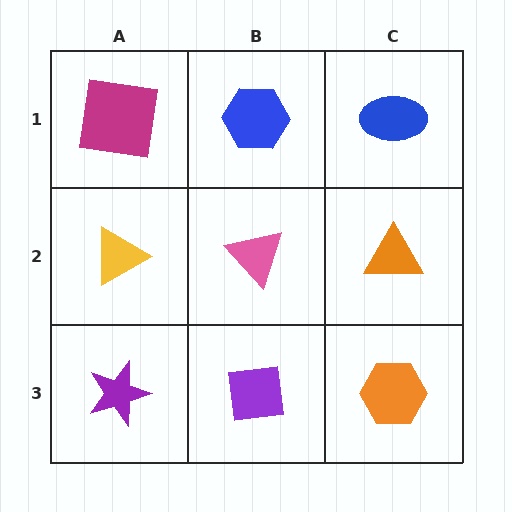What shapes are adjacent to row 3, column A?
A yellow triangle (row 2, column A), a purple square (row 3, column B).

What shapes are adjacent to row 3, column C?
An orange triangle (row 2, column C), a purple square (row 3, column B).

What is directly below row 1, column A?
A yellow triangle.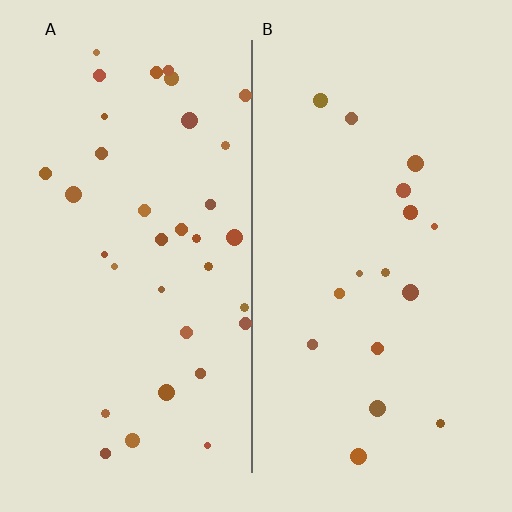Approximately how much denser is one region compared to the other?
Approximately 2.1× — region A over region B.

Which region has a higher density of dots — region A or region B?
A (the left).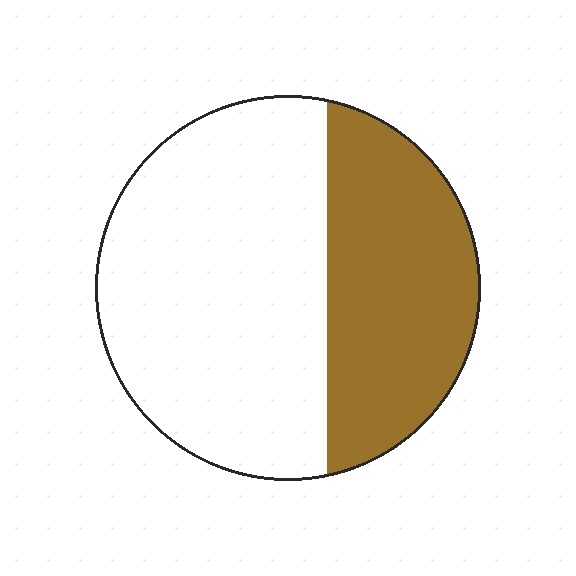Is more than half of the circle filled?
No.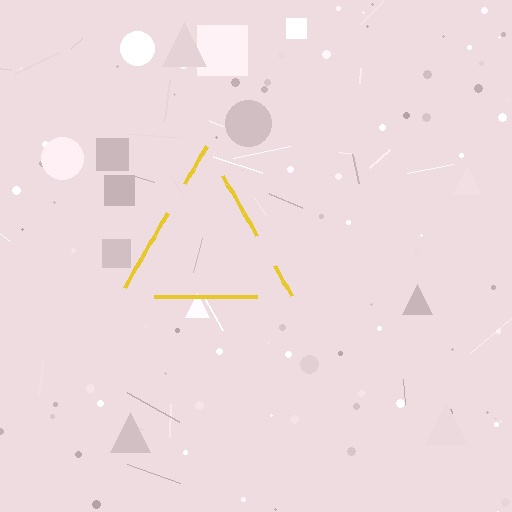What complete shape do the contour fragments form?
The contour fragments form a triangle.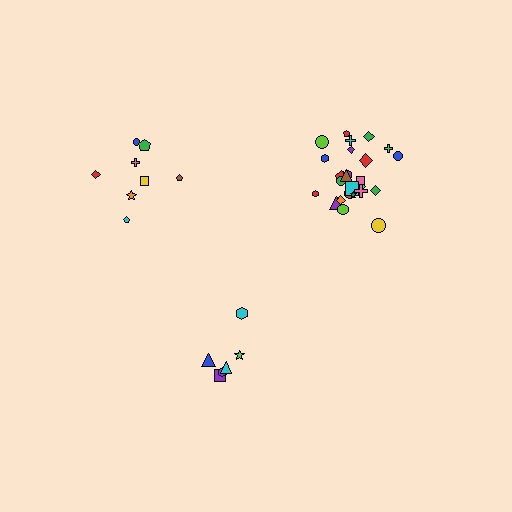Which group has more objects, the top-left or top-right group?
The top-right group.